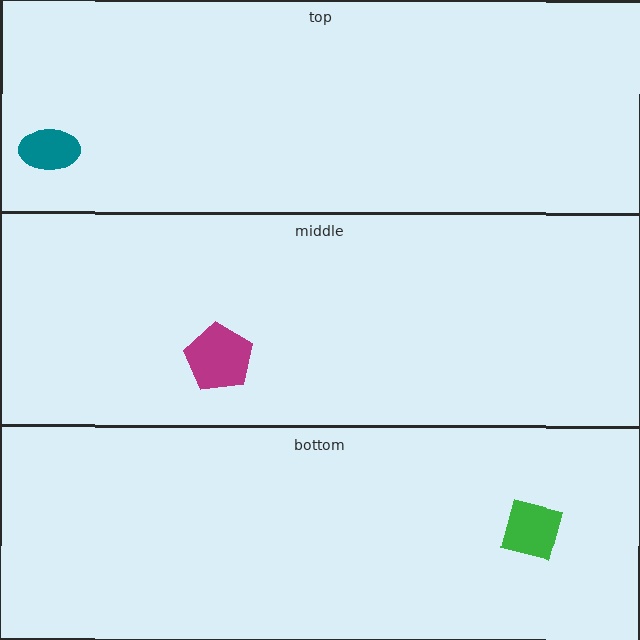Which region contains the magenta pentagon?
The middle region.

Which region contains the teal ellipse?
The top region.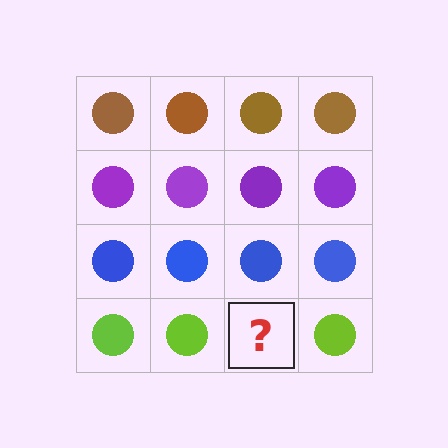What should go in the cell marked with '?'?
The missing cell should contain a lime circle.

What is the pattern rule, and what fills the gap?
The rule is that each row has a consistent color. The gap should be filled with a lime circle.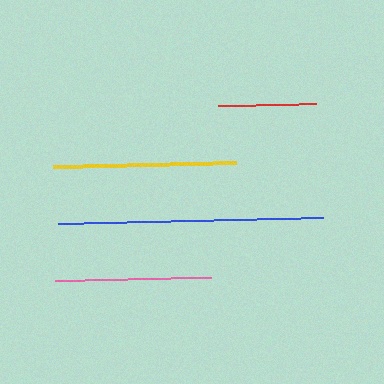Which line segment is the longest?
The blue line is the longest at approximately 265 pixels.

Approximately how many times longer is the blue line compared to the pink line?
The blue line is approximately 1.7 times the length of the pink line.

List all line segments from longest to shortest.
From longest to shortest: blue, yellow, pink, red.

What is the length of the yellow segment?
The yellow segment is approximately 183 pixels long.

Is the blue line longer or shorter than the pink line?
The blue line is longer than the pink line.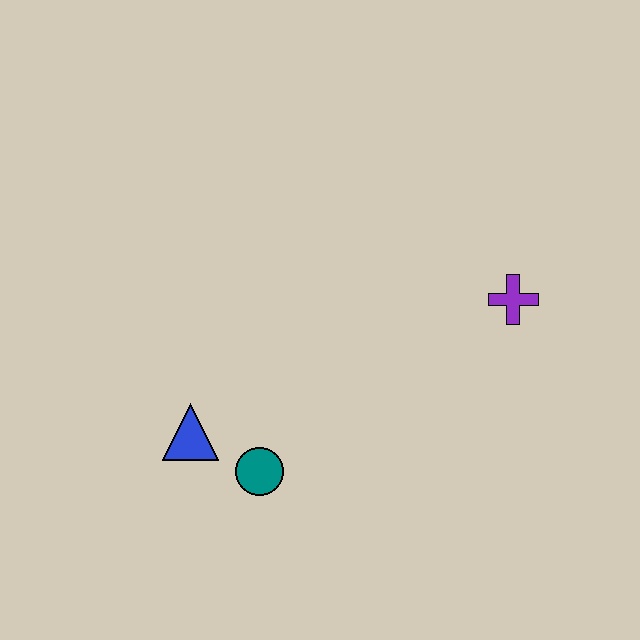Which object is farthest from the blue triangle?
The purple cross is farthest from the blue triangle.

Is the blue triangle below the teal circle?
No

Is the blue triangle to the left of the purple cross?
Yes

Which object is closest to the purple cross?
The teal circle is closest to the purple cross.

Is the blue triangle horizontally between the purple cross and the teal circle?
No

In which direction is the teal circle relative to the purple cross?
The teal circle is to the left of the purple cross.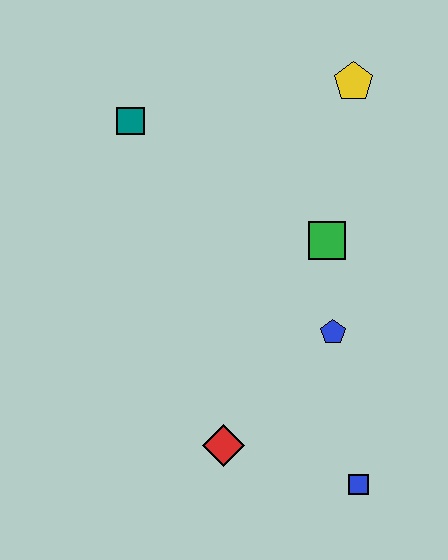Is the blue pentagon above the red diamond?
Yes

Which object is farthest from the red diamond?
The yellow pentagon is farthest from the red diamond.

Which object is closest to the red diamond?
The blue square is closest to the red diamond.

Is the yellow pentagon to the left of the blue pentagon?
No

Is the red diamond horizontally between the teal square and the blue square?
Yes